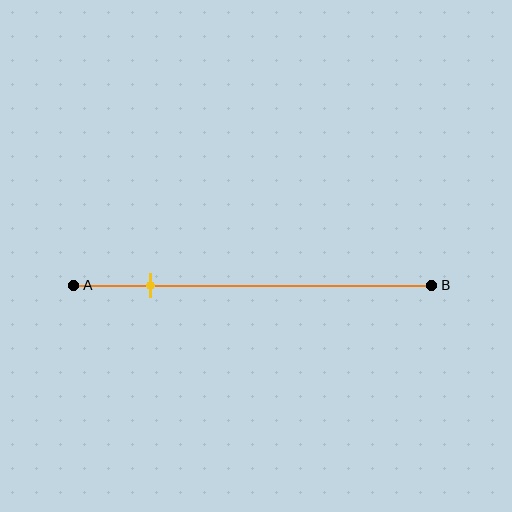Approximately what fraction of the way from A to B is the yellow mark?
The yellow mark is approximately 20% of the way from A to B.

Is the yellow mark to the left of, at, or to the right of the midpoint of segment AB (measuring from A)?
The yellow mark is to the left of the midpoint of segment AB.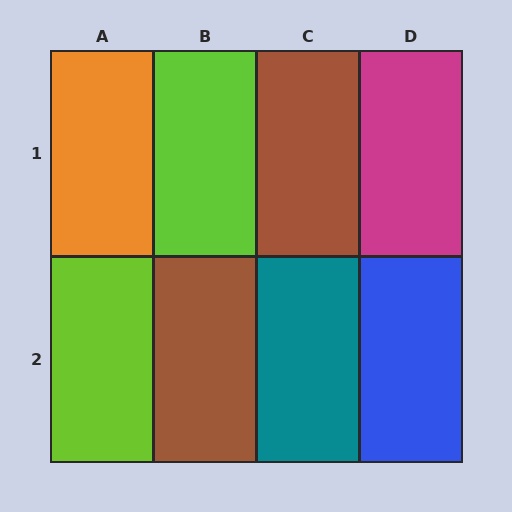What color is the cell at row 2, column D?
Blue.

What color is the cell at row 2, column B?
Brown.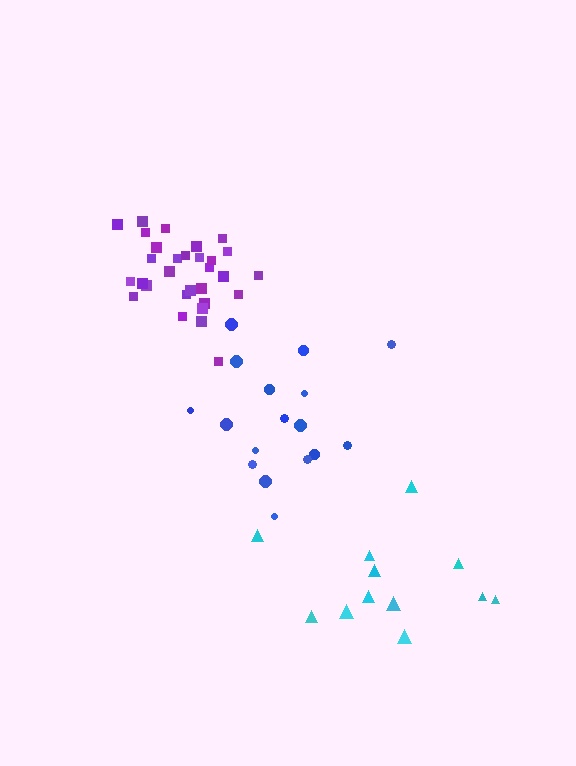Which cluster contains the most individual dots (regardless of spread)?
Purple (30).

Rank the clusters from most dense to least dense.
purple, blue, cyan.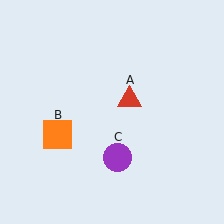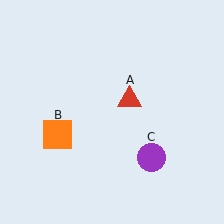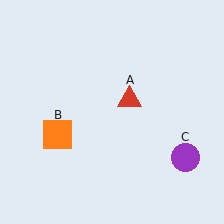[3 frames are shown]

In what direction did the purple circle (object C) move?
The purple circle (object C) moved right.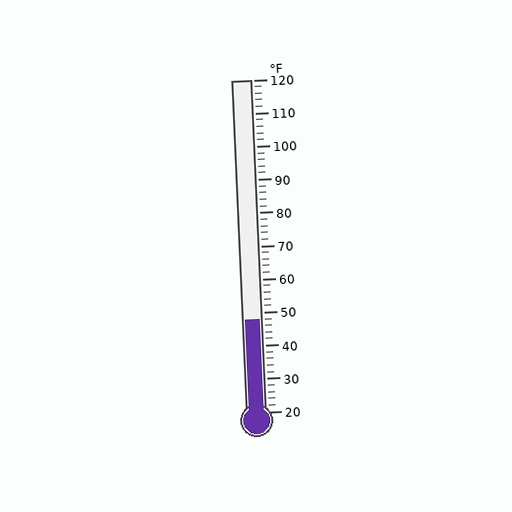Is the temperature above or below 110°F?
The temperature is below 110°F.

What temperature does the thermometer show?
The thermometer shows approximately 48°F.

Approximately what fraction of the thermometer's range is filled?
The thermometer is filled to approximately 30% of its range.